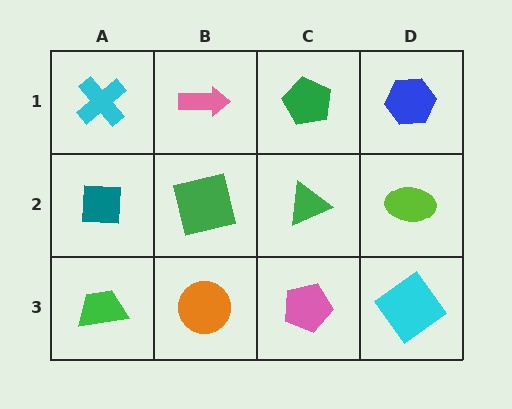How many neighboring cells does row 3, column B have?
3.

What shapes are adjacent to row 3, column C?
A green triangle (row 2, column C), an orange circle (row 3, column B), a cyan diamond (row 3, column D).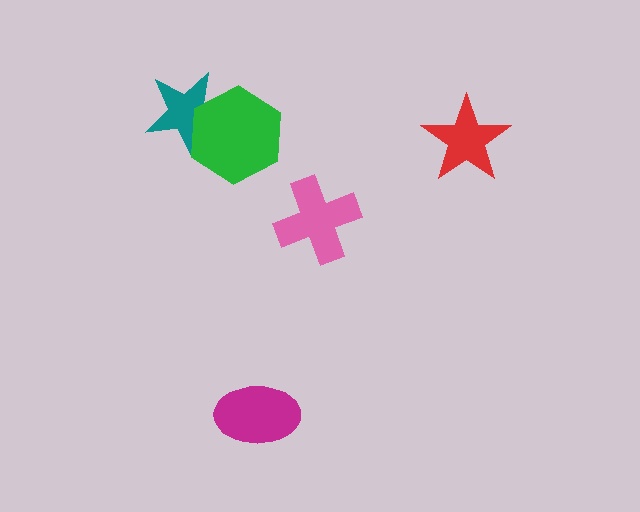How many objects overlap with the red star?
0 objects overlap with the red star.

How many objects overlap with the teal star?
1 object overlaps with the teal star.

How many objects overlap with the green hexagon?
1 object overlaps with the green hexagon.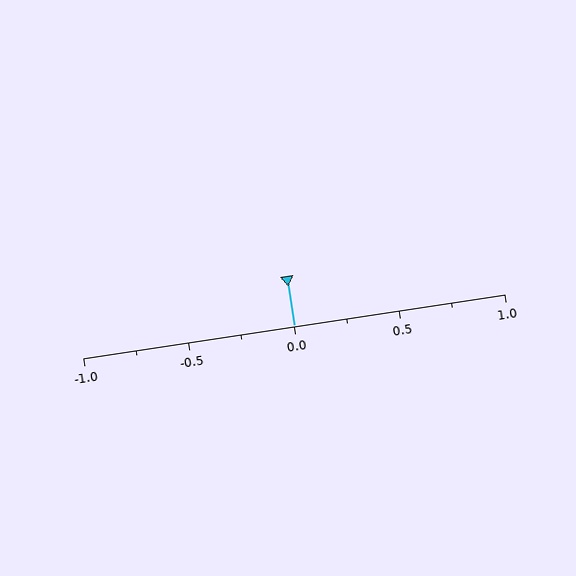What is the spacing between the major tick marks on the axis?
The major ticks are spaced 0.5 apart.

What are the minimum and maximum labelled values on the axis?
The axis runs from -1.0 to 1.0.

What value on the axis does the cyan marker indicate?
The marker indicates approximately 0.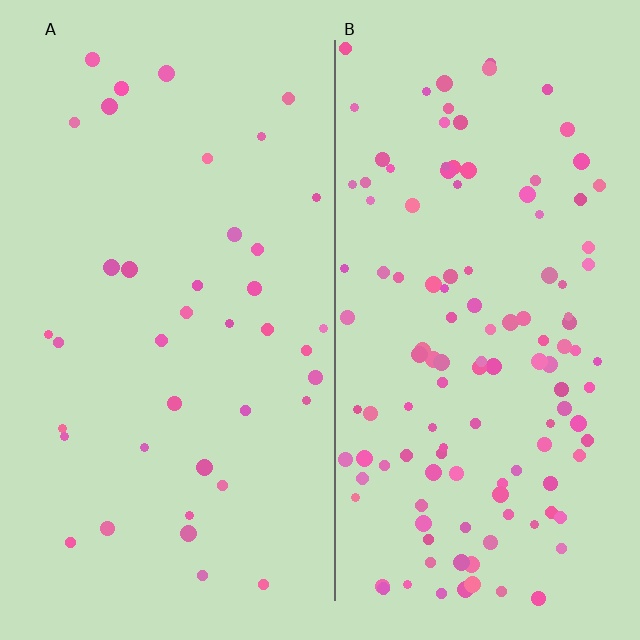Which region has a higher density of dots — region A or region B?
B (the right).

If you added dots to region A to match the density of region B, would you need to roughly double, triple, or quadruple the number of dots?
Approximately triple.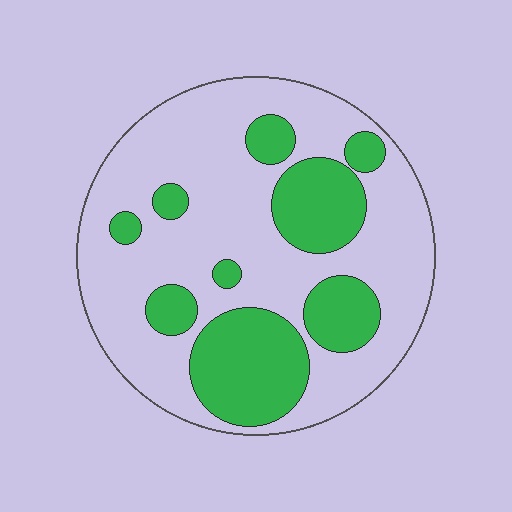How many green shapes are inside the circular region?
9.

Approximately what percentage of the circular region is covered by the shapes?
Approximately 30%.